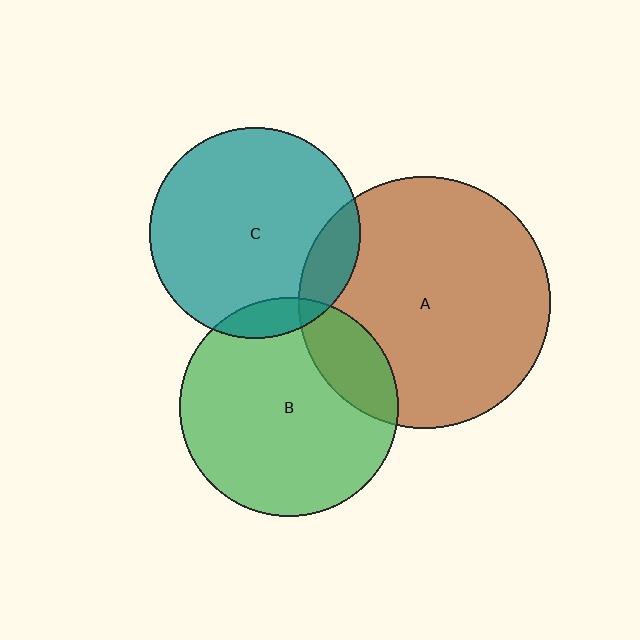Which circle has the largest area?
Circle A (brown).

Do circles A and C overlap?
Yes.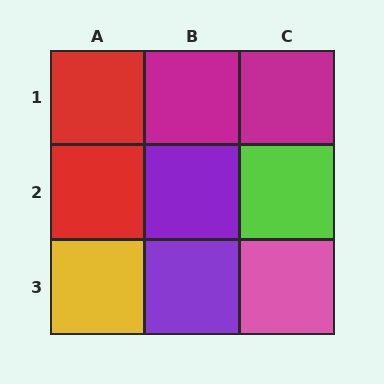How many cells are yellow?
1 cell is yellow.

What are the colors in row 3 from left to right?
Yellow, purple, pink.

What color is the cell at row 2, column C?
Lime.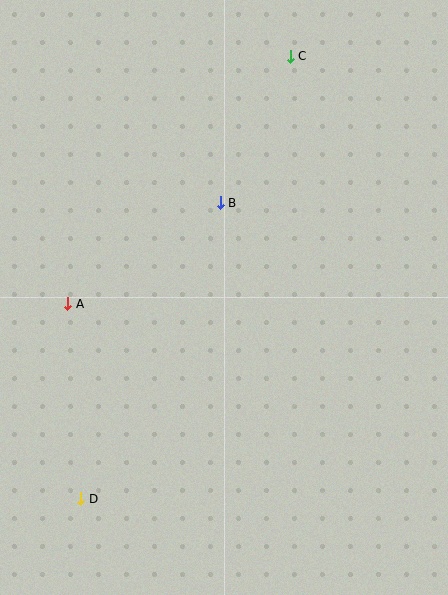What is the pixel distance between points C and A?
The distance between C and A is 332 pixels.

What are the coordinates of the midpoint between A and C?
The midpoint between A and C is at (179, 180).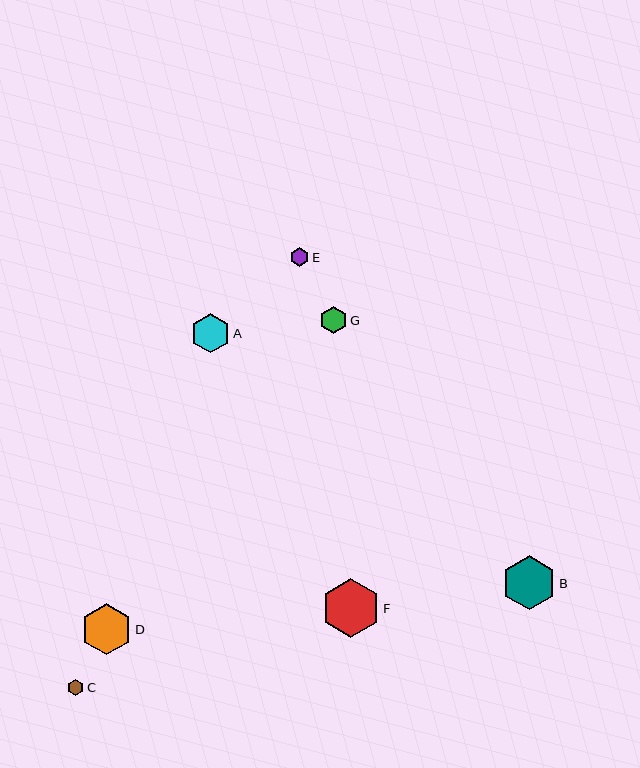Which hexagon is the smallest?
Hexagon C is the smallest with a size of approximately 17 pixels.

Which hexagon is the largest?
Hexagon F is the largest with a size of approximately 59 pixels.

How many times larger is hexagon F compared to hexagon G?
Hexagon F is approximately 2.2 times the size of hexagon G.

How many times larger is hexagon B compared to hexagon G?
Hexagon B is approximately 2.0 times the size of hexagon G.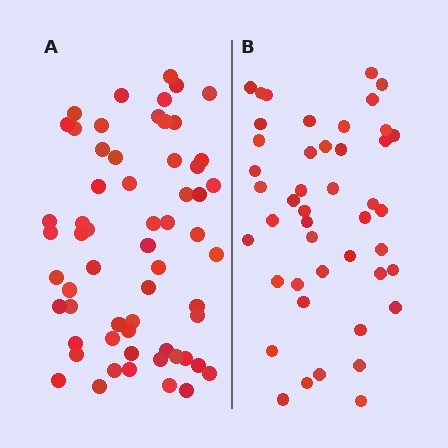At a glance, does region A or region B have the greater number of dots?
Region A (the left region) has more dots.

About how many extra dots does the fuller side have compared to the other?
Region A has approximately 15 more dots than region B.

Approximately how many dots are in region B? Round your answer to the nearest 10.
About 40 dots. (The exact count is 45, which rounds to 40.)